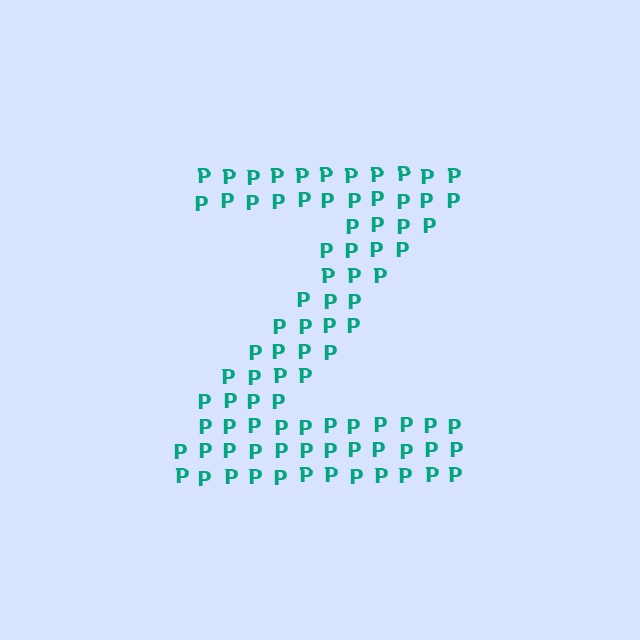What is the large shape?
The large shape is the letter Z.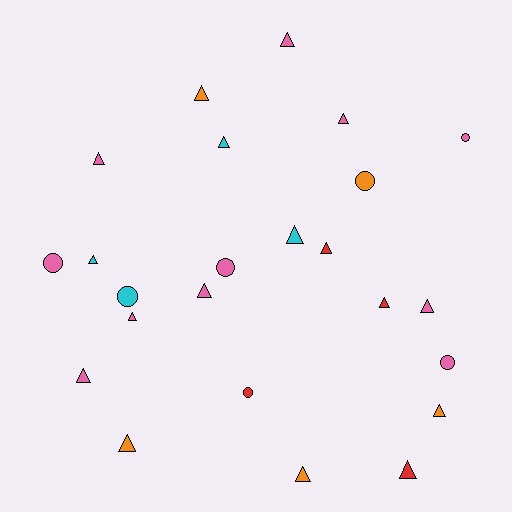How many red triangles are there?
There are 3 red triangles.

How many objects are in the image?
There are 24 objects.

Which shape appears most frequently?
Triangle, with 17 objects.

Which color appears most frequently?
Pink, with 11 objects.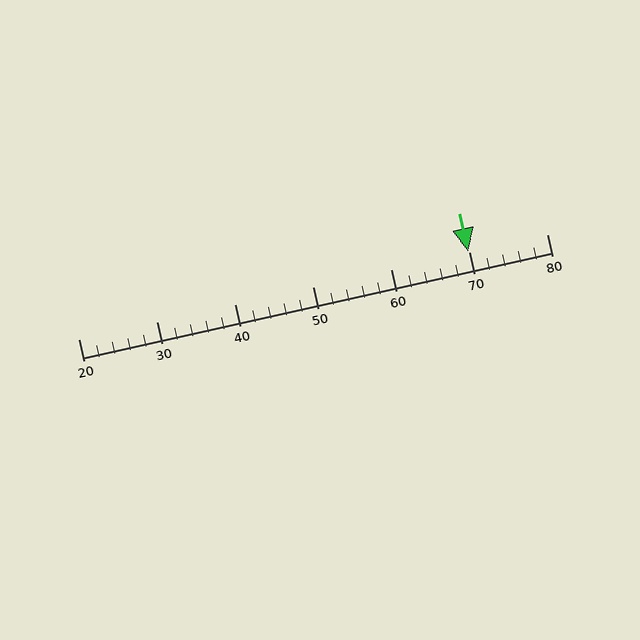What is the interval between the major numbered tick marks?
The major tick marks are spaced 10 units apart.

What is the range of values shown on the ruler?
The ruler shows values from 20 to 80.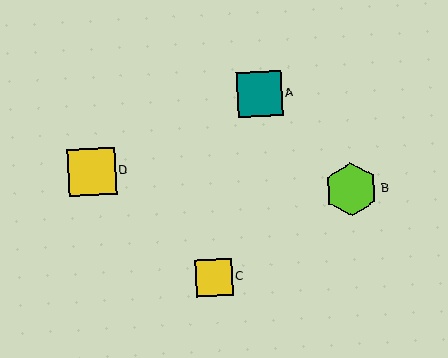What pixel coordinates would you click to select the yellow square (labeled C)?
Click at (214, 278) to select the yellow square C.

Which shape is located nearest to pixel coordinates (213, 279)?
The yellow square (labeled C) at (214, 278) is nearest to that location.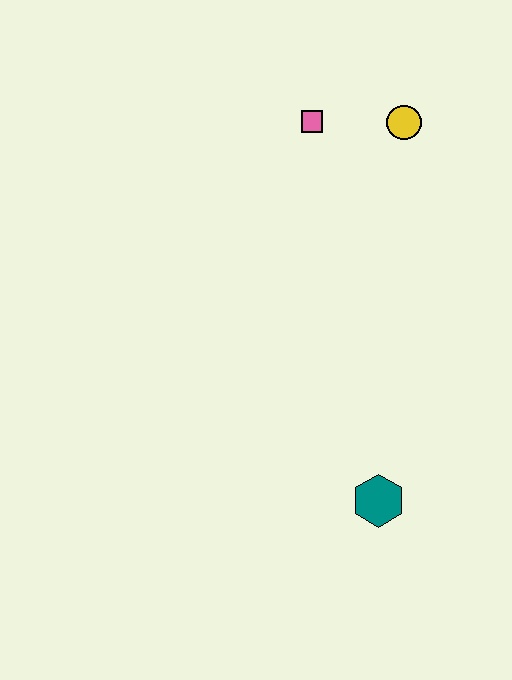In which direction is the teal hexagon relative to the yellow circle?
The teal hexagon is below the yellow circle.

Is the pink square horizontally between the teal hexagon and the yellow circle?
No